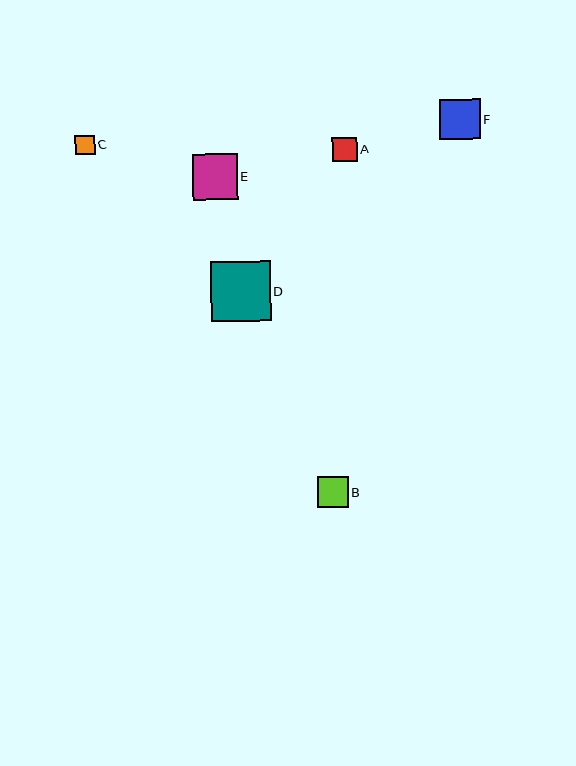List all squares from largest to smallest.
From largest to smallest: D, E, F, B, A, C.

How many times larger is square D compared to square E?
Square D is approximately 1.3 times the size of square E.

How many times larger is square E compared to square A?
Square E is approximately 1.9 times the size of square A.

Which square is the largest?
Square D is the largest with a size of approximately 59 pixels.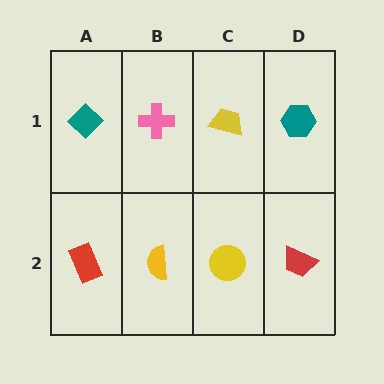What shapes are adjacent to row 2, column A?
A teal diamond (row 1, column A), a yellow semicircle (row 2, column B).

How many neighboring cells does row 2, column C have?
3.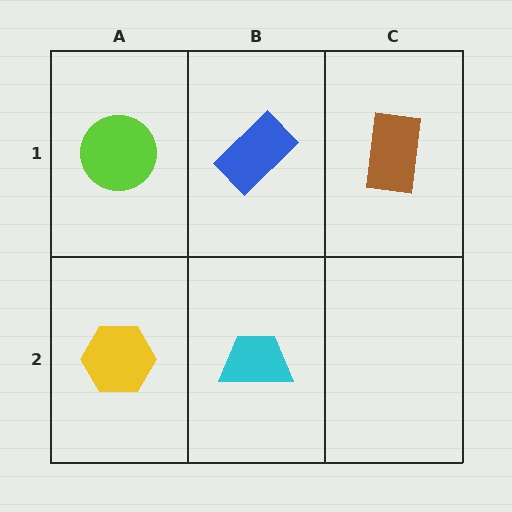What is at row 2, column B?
A cyan trapezoid.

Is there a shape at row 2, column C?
No, that cell is empty.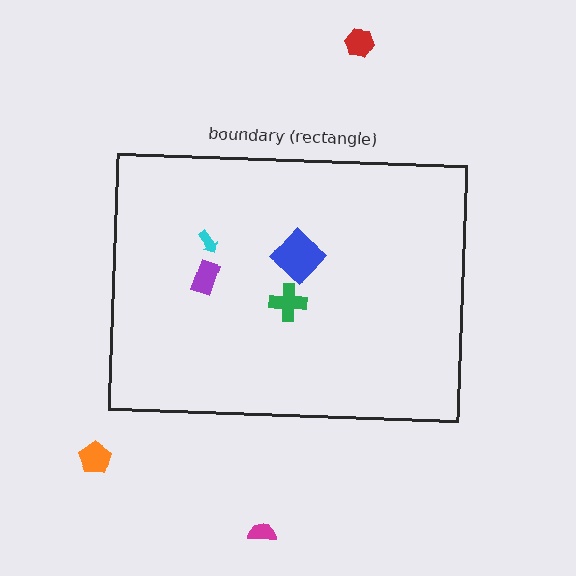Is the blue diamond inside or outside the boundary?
Inside.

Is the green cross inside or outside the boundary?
Inside.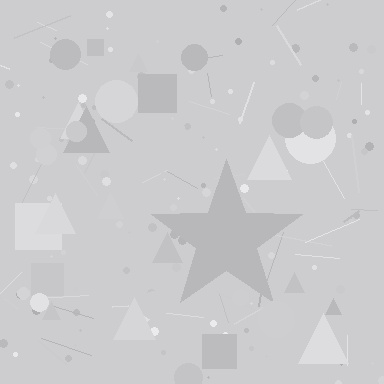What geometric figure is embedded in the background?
A star is embedded in the background.